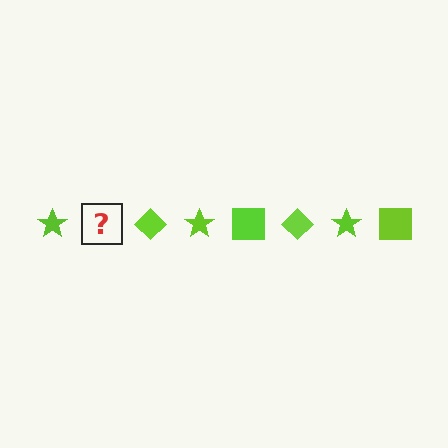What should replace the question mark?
The question mark should be replaced with a lime square.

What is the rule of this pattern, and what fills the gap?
The rule is that the pattern cycles through star, square, diamond shapes in lime. The gap should be filled with a lime square.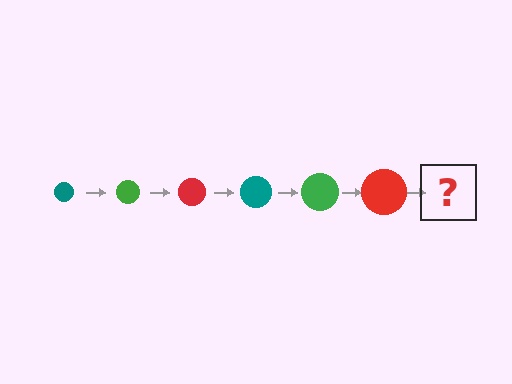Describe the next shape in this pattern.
It should be a teal circle, larger than the previous one.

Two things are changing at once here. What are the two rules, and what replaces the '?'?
The two rules are that the circle grows larger each step and the color cycles through teal, green, and red. The '?' should be a teal circle, larger than the previous one.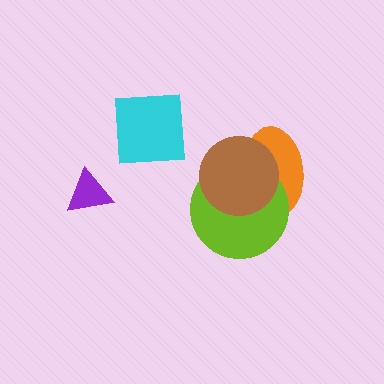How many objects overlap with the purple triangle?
0 objects overlap with the purple triangle.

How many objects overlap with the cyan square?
0 objects overlap with the cyan square.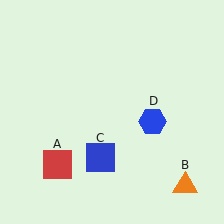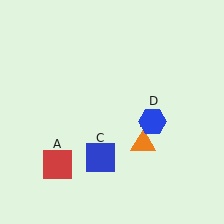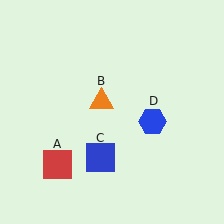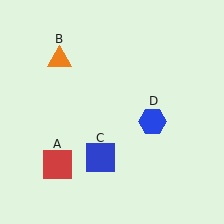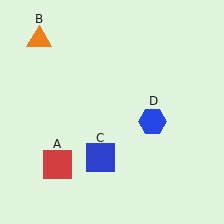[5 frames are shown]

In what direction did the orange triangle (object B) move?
The orange triangle (object B) moved up and to the left.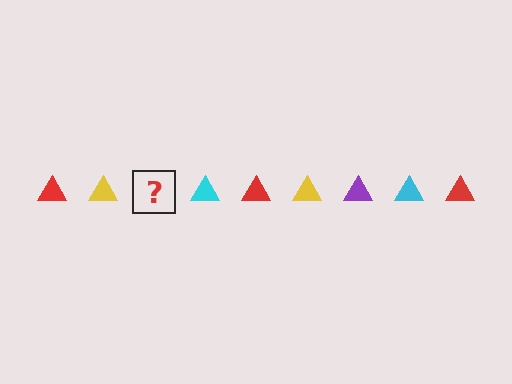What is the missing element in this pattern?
The missing element is a purple triangle.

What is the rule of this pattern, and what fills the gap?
The rule is that the pattern cycles through red, yellow, purple, cyan triangles. The gap should be filled with a purple triangle.